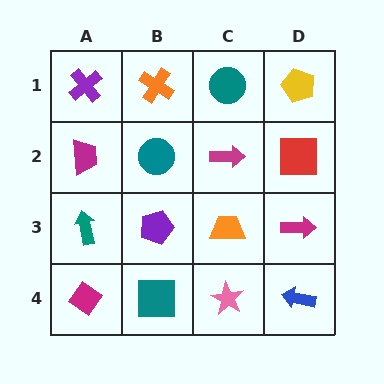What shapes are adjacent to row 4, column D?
A magenta arrow (row 3, column D), a pink star (row 4, column C).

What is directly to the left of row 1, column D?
A teal circle.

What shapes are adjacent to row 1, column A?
A magenta trapezoid (row 2, column A), an orange cross (row 1, column B).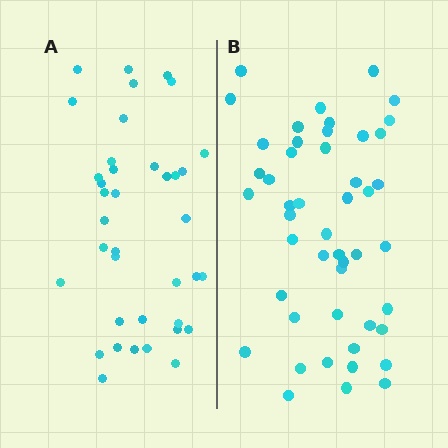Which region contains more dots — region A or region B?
Region B (the right region) has more dots.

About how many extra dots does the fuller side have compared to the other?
Region B has roughly 10 or so more dots than region A.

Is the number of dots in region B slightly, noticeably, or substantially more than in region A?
Region B has noticeably more, but not dramatically so. The ratio is roughly 1.3 to 1.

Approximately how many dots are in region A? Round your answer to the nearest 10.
About 40 dots. (The exact count is 38, which rounds to 40.)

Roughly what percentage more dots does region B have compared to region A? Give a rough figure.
About 25% more.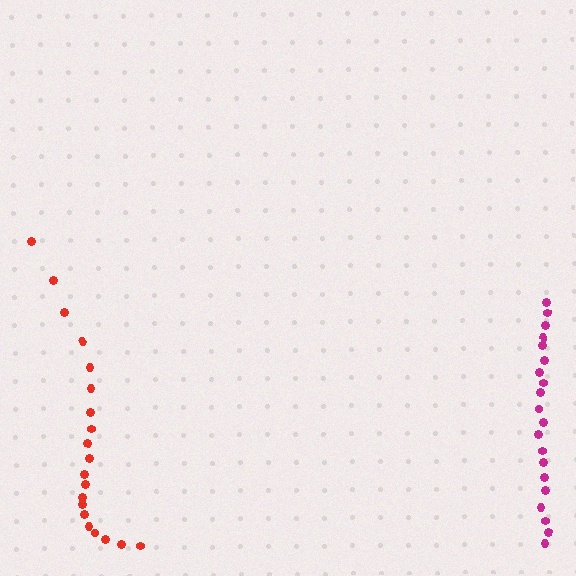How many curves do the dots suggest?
There are 2 distinct paths.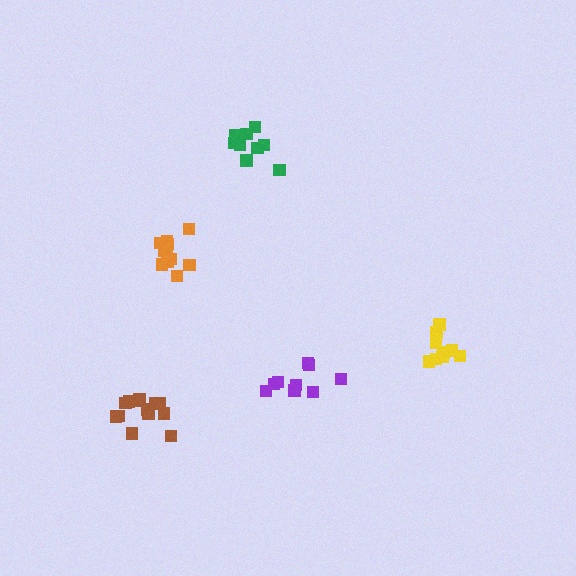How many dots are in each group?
Group 1: 13 dots, Group 2: 9 dots, Group 3: 11 dots, Group 4: 9 dots, Group 5: 9 dots (51 total).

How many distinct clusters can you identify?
There are 5 distinct clusters.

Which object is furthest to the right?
The yellow cluster is rightmost.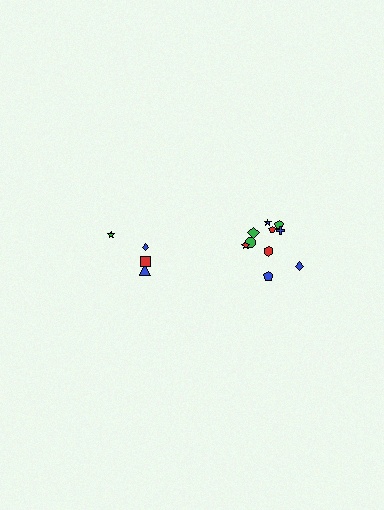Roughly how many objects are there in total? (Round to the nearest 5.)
Roughly 15 objects in total.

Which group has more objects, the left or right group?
The right group.